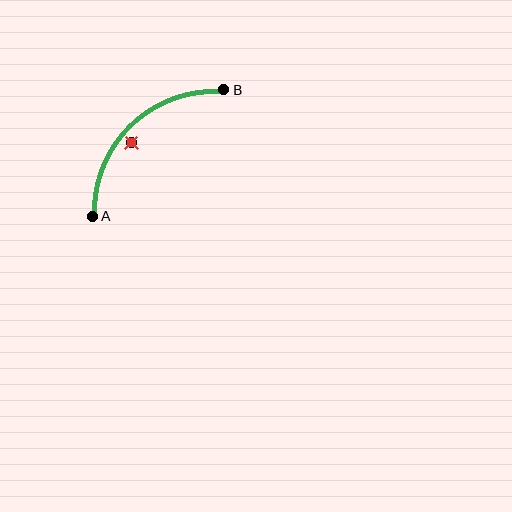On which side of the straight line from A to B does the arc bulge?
The arc bulges above and to the left of the straight line connecting A and B.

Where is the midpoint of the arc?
The arc midpoint is the point on the curve farthest from the straight line joining A and B. It sits above and to the left of that line.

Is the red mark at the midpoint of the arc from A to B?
No — the red mark does not lie on the arc at all. It sits slightly inside the curve.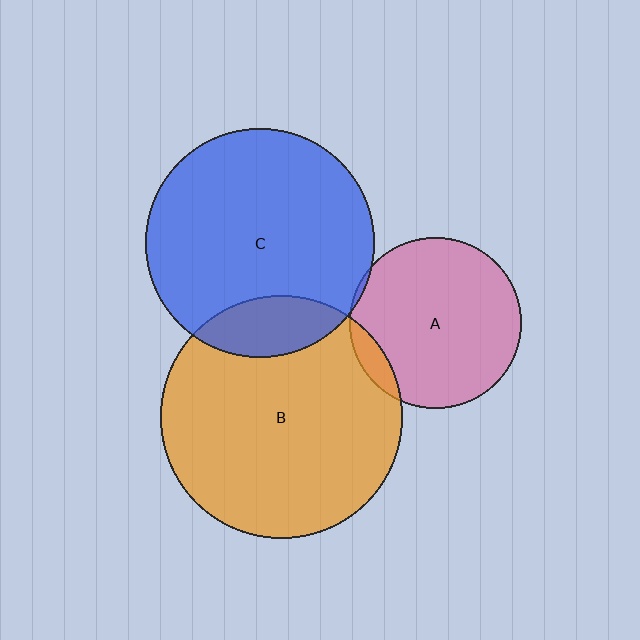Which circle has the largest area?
Circle B (orange).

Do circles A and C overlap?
Yes.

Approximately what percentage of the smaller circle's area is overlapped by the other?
Approximately 5%.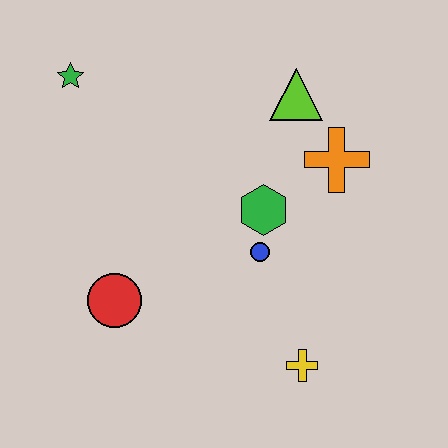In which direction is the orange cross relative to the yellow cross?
The orange cross is above the yellow cross.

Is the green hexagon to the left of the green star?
No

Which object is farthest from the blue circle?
The green star is farthest from the blue circle.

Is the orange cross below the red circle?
No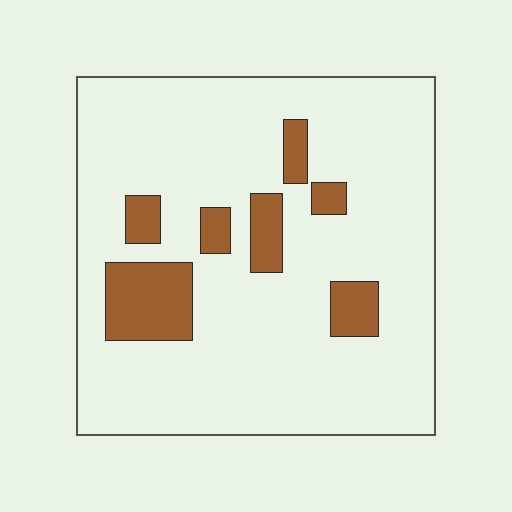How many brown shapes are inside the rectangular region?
7.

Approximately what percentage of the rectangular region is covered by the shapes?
Approximately 15%.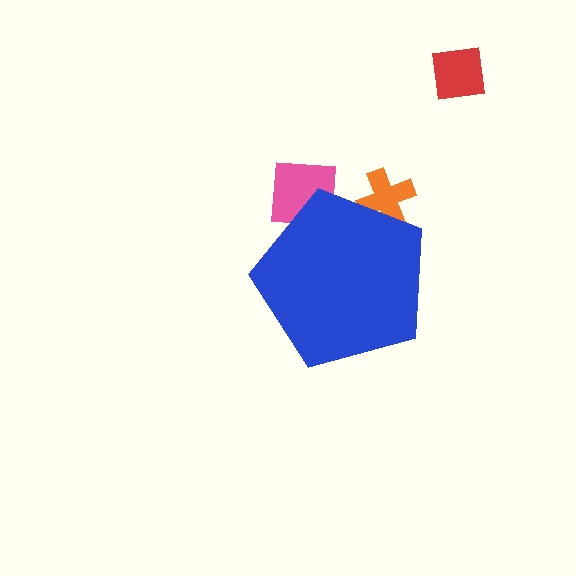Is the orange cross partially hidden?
Yes, the orange cross is partially hidden behind the blue pentagon.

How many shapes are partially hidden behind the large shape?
2 shapes are partially hidden.